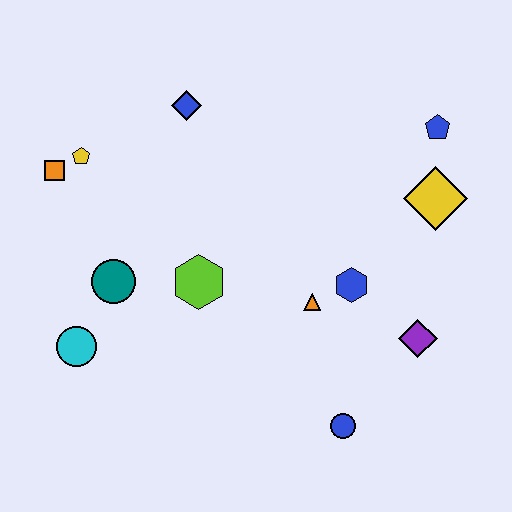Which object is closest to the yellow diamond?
The blue pentagon is closest to the yellow diamond.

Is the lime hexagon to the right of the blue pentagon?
No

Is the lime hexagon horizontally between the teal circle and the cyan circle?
No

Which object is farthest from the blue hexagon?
The orange square is farthest from the blue hexagon.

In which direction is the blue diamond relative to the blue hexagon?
The blue diamond is above the blue hexagon.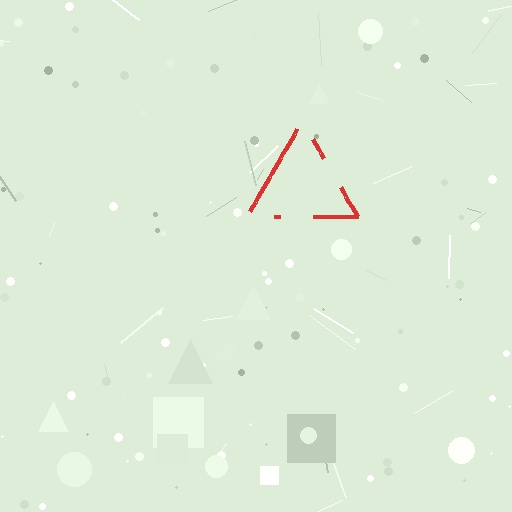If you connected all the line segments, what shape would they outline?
They would outline a triangle.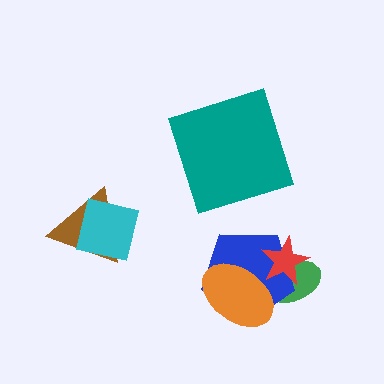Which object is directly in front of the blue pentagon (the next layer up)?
The orange ellipse is directly in front of the blue pentagon.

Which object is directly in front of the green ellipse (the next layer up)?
The blue pentagon is directly in front of the green ellipse.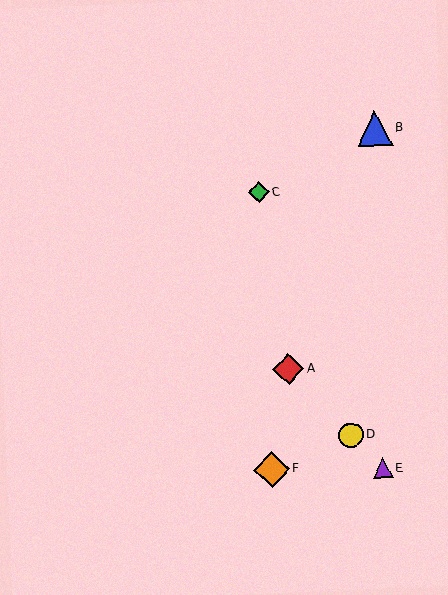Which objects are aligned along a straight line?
Objects A, D, E are aligned along a straight line.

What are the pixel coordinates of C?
Object C is at (259, 192).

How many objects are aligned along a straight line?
3 objects (A, D, E) are aligned along a straight line.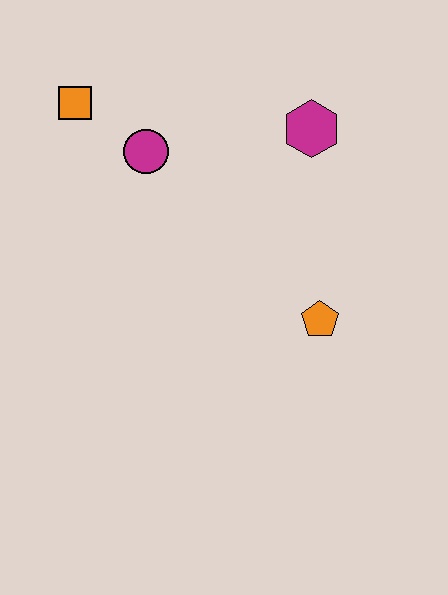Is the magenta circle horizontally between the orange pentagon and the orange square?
Yes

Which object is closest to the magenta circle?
The orange square is closest to the magenta circle.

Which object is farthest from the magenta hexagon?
The orange square is farthest from the magenta hexagon.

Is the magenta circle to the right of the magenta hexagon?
No